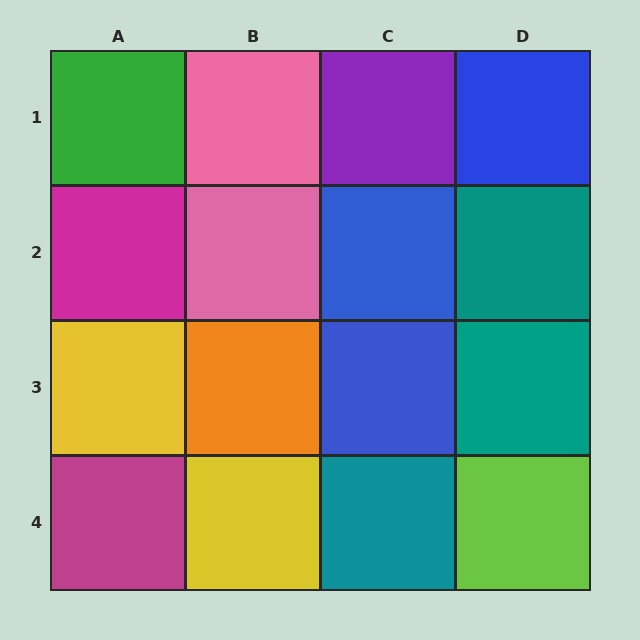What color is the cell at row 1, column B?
Pink.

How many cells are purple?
1 cell is purple.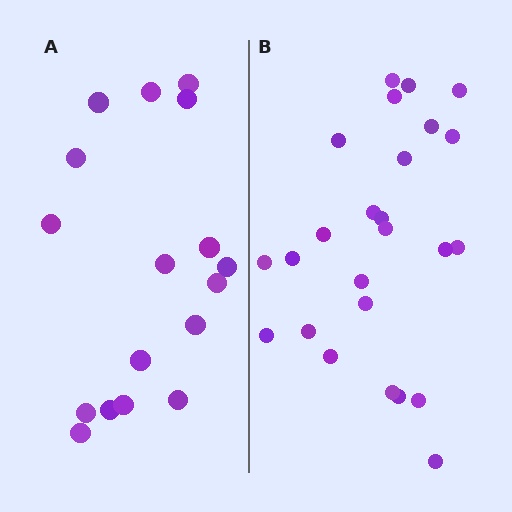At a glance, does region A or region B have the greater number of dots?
Region B (the right region) has more dots.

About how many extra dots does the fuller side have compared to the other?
Region B has roughly 8 or so more dots than region A.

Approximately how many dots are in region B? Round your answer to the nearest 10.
About 20 dots. (The exact count is 25, which rounds to 20.)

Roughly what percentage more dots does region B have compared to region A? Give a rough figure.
About 45% more.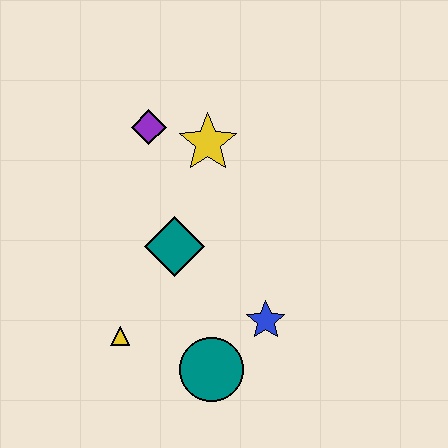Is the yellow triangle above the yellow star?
No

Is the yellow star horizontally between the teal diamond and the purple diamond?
No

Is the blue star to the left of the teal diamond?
No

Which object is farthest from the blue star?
The purple diamond is farthest from the blue star.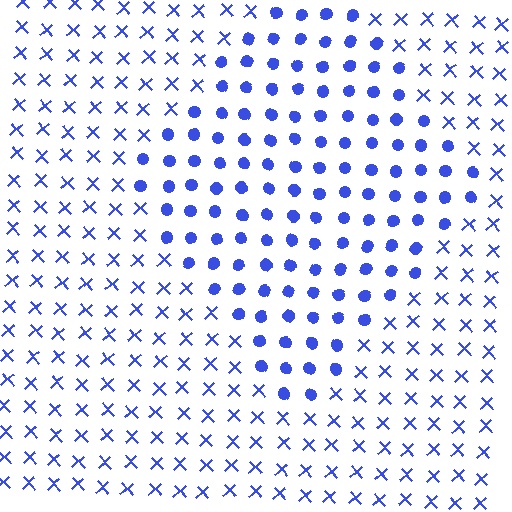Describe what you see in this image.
The image is filled with small blue elements arranged in a uniform grid. A diamond-shaped region contains circles, while the surrounding area contains X marks. The boundary is defined purely by the change in element shape.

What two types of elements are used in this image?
The image uses circles inside the diamond region and X marks outside it.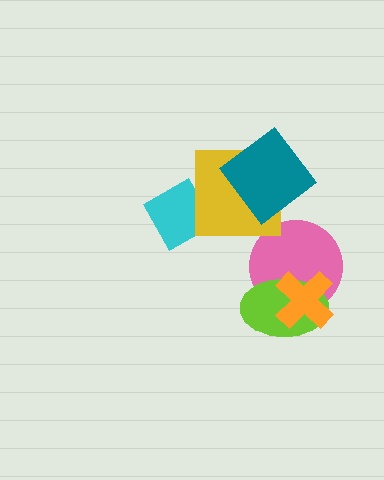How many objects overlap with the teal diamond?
1 object overlaps with the teal diamond.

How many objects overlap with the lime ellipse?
2 objects overlap with the lime ellipse.